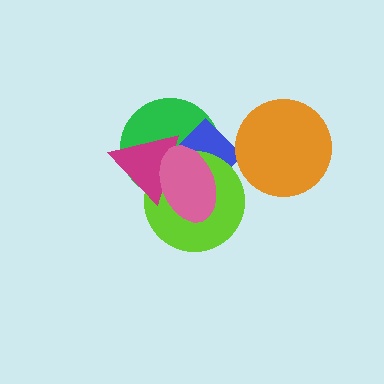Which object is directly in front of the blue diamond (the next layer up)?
The lime circle is directly in front of the blue diamond.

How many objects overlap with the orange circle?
0 objects overlap with the orange circle.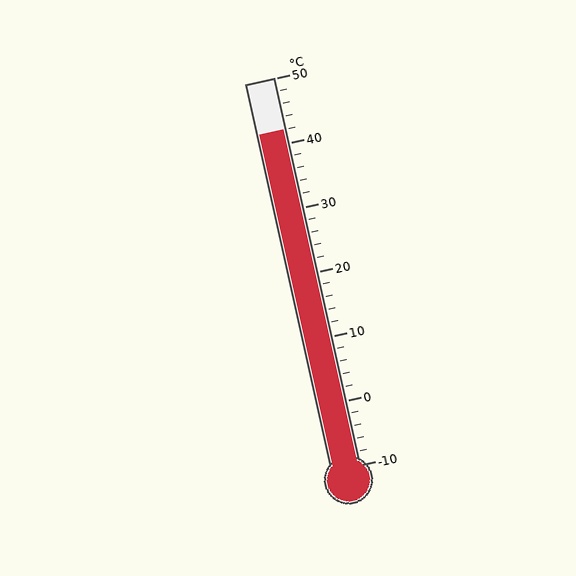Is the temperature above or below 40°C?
The temperature is above 40°C.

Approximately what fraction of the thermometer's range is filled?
The thermometer is filled to approximately 85% of its range.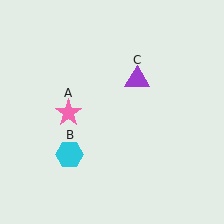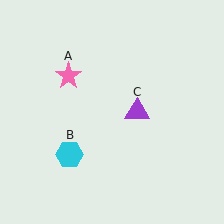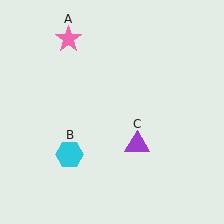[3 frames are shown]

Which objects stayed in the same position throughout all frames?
Cyan hexagon (object B) remained stationary.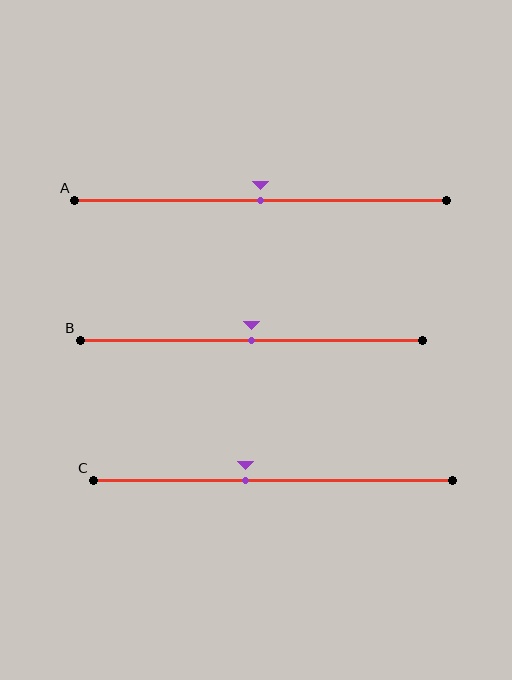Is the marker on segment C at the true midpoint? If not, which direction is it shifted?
No, the marker on segment C is shifted to the left by about 8% of the segment length.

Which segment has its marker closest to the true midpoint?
Segment A has its marker closest to the true midpoint.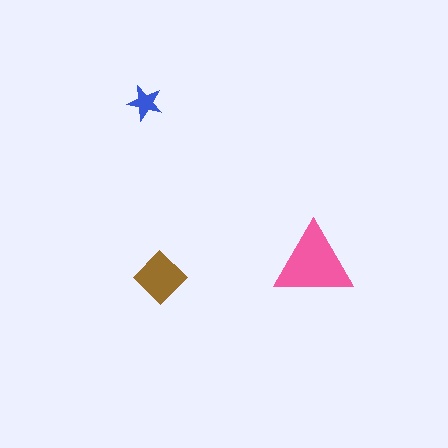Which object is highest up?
The blue star is topmost.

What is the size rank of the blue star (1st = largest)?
3rd.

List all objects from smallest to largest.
The blue star, the brown diamond, the pink triangle.